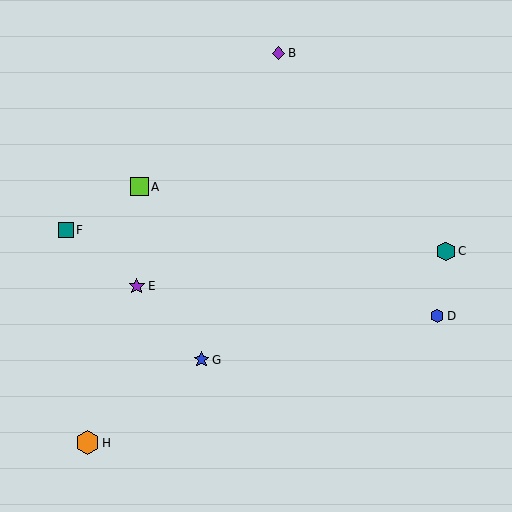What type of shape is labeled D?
Shape D is a blue hexagon.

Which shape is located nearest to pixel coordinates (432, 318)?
The blue hexagon (labeled D) at (437, 316) is nearest to that location.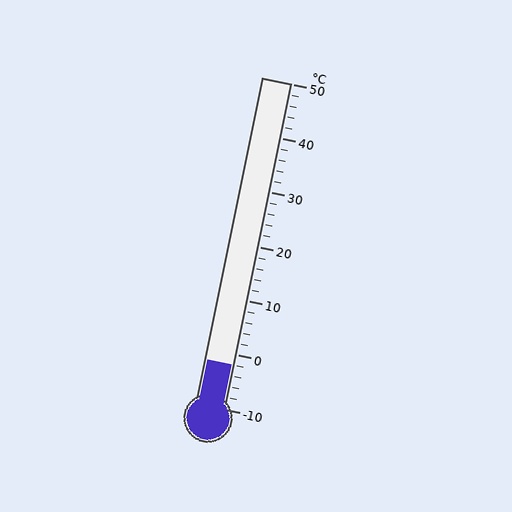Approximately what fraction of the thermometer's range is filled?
The thermometer is filled to approximately 15% of its range.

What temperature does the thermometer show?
The thermometer shows approximately -2°C.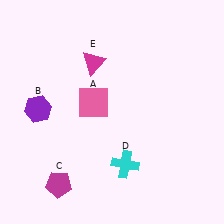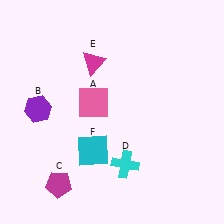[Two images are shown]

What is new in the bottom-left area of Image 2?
A cyan square (F) was added in the bottom-left area of Image 2.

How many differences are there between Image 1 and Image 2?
There is 1 difference between the two images.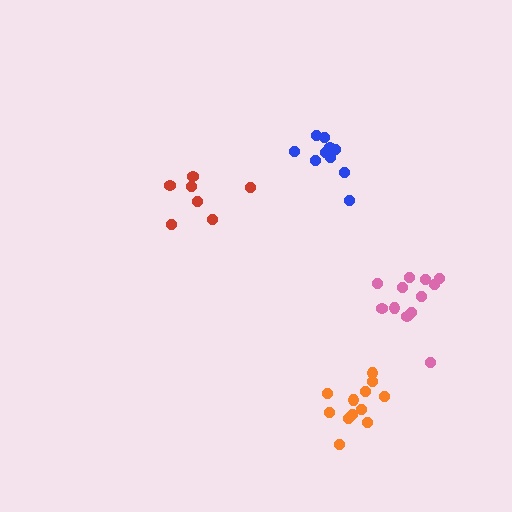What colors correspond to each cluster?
The clusters are colored: red, orange, blue, pink.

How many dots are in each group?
Group 1: 7 dots, Group 2: 12 dots, Group 3: 10 dots, Group 4: 12 dots (41 total).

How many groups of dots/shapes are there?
There are 4 groups.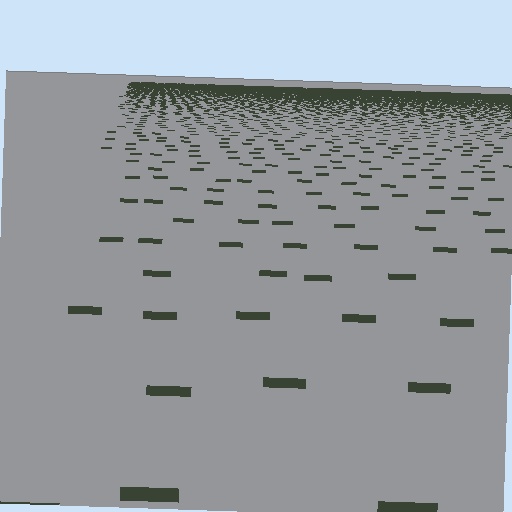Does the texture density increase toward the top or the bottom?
Density increases toward the top.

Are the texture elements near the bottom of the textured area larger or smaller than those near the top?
Larger. Near the bottom, elements are closer to the viewer and appear at a bigger on-screen size.